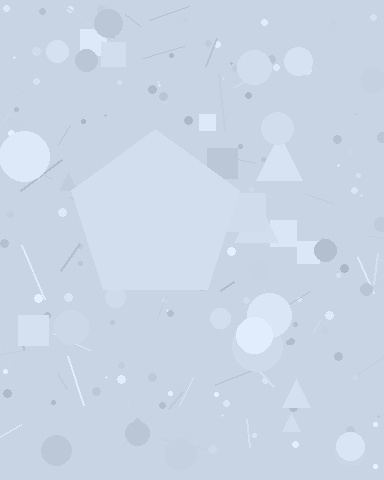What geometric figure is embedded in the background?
A pentagon is embedded in the background.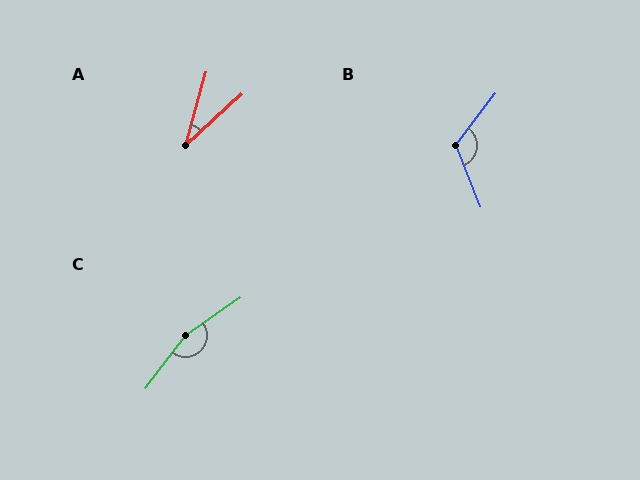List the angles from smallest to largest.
A (32°), B (120°), C (162°).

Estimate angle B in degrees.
Approximately 120 degrees.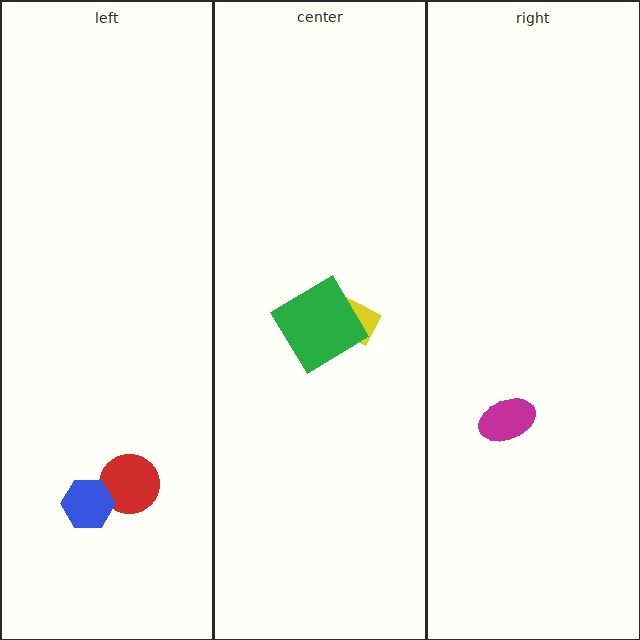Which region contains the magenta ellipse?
The right region.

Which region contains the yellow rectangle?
The center region.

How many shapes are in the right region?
1.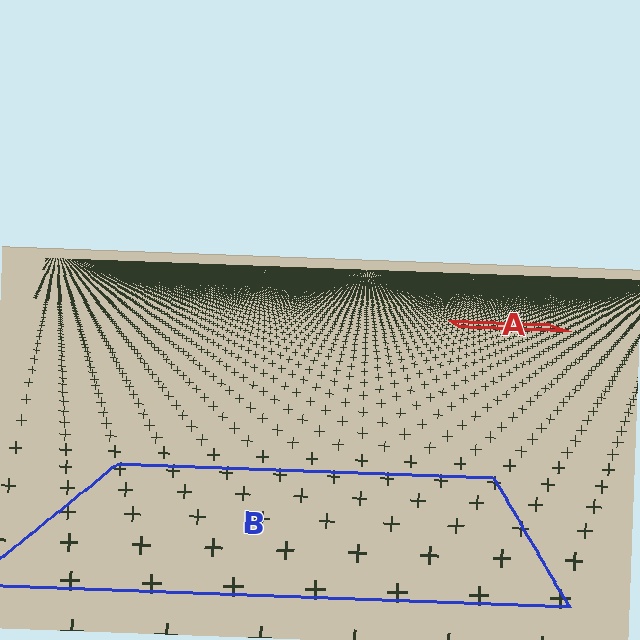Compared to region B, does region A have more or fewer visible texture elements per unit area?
Region A has more texture elements per unit area — they are packed more densely because it is farther away.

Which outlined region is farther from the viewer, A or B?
Region A is farther from the viewer — the texture elements inside it appear smaller and more densely packed.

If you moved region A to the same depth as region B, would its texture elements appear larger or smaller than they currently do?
They would appear larger. At a closer depth, the same texture elements are projected at a bigger on-screen size.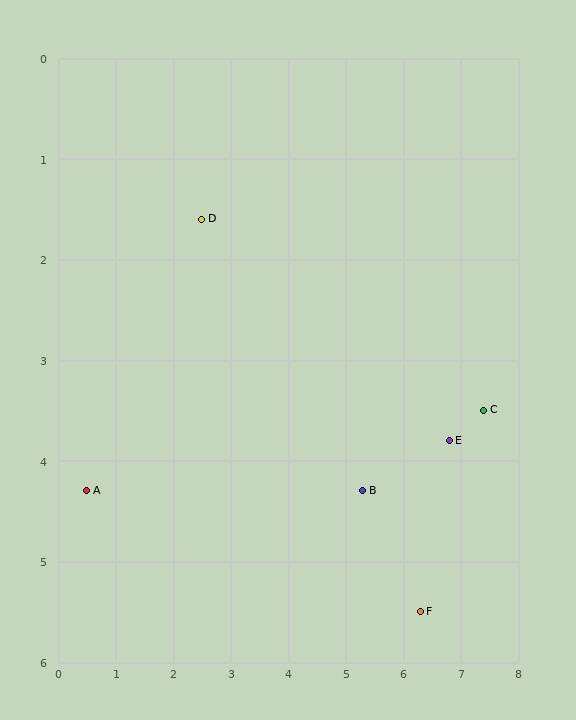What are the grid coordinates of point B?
Point B is at approximately (5.3, 4.3).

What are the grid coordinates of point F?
Point F is at approximately (6.3, 5.5).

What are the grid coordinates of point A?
Point A is at approximately (0.5, 4.3).